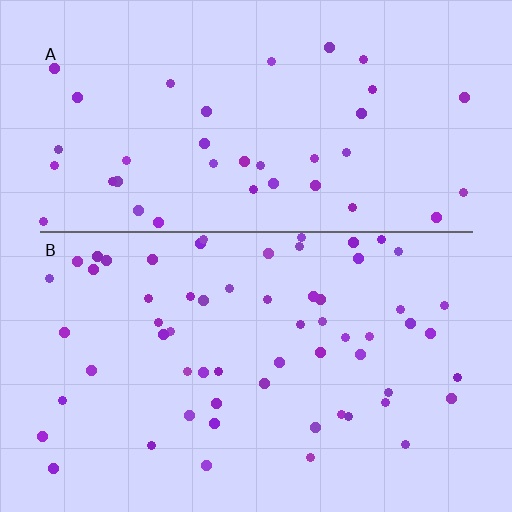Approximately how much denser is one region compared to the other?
Approximately 1.6× — region B over region A.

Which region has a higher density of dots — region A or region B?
B (the bottom).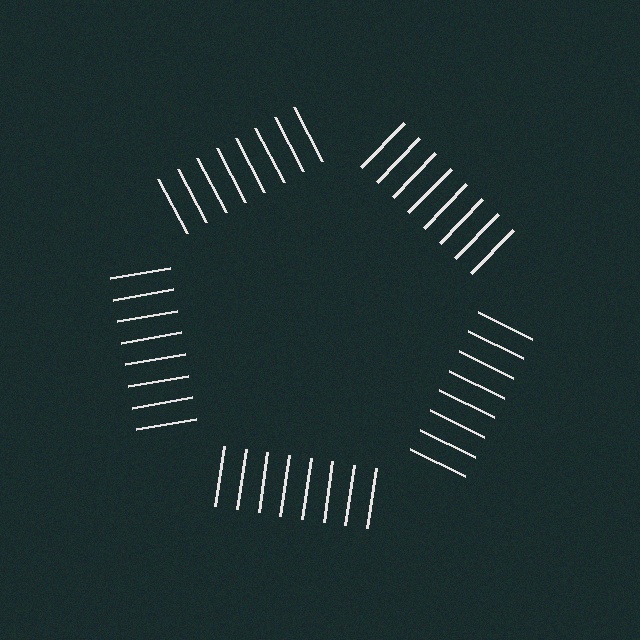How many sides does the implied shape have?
5 sides — the line-ends trace a pentagon.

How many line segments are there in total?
40 — 8 along each of the 5 edges.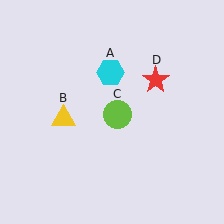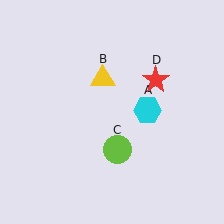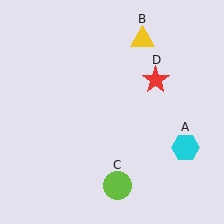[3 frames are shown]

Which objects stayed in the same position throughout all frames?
Red star (object D) remained stationary.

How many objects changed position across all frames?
3 objects changed position: cyan hexagon (object A), yellow triangle (object B), lime circle (object C).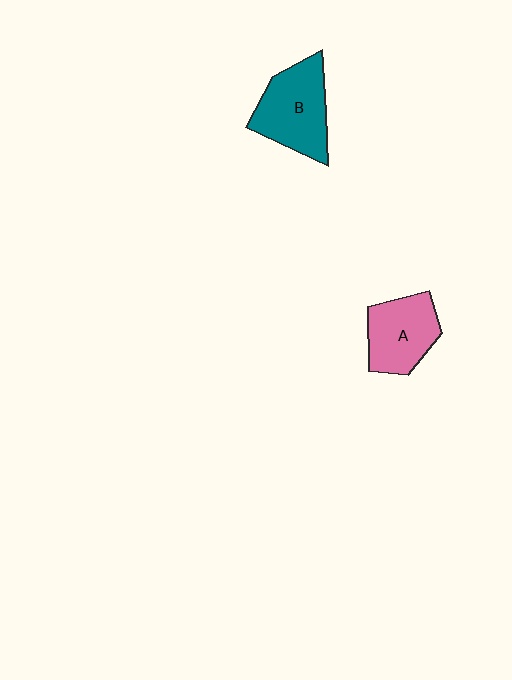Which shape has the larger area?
Shape B (teal).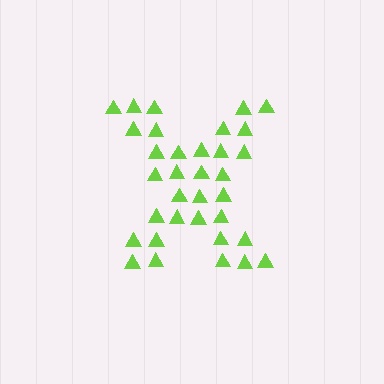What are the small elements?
The small elements are triangles.